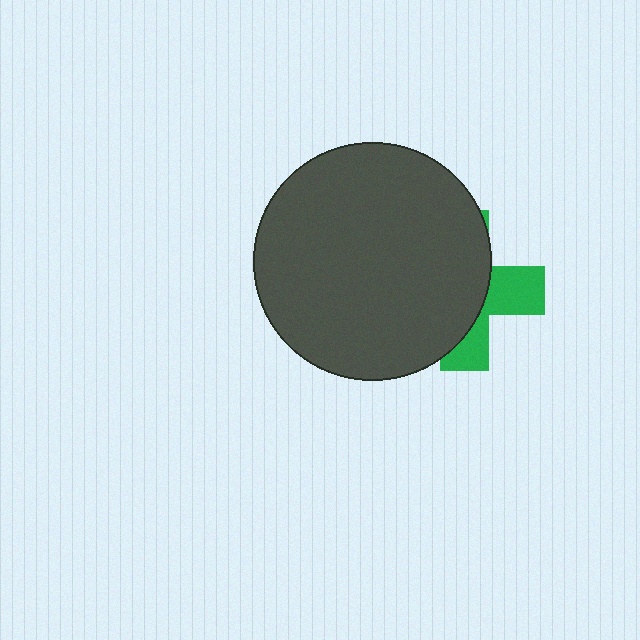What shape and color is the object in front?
The object in front is a dark gray circle.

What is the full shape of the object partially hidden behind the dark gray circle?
The partially hidden object is a green cross.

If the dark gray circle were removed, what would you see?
You would see the complete green cross.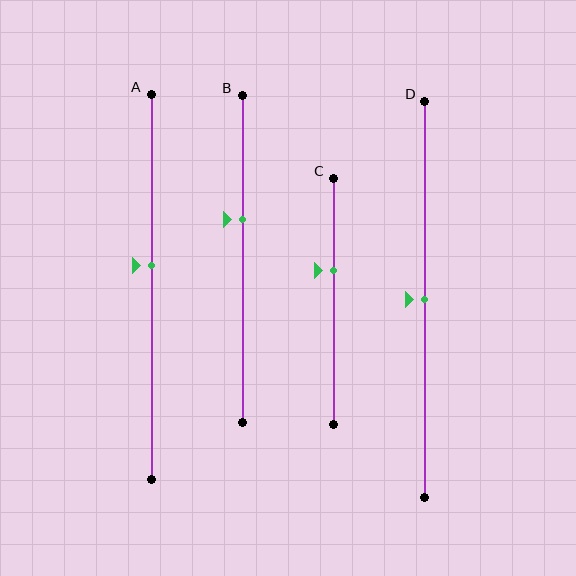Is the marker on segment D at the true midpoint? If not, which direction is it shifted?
Yes, the marker on segment D is at the true midpoint.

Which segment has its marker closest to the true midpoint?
Segment D has its marker closest to the true midpoint.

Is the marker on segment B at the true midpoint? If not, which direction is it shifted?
No, the marker on segment B is shifted upward by about 12% of the segment length.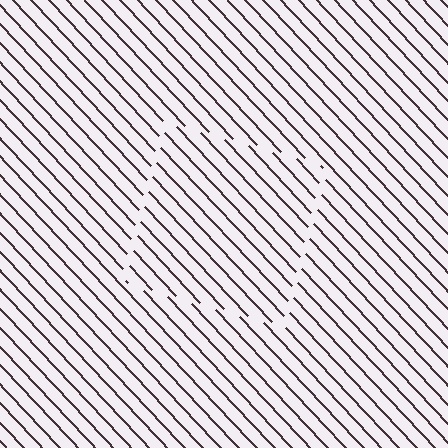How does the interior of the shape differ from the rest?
The interior of the shape contains the same grating, shifted by half a period — the contour is defined by the phase discontinuity where line-ends from the inner and outer gratings abut.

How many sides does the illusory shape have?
4 sides — the line-ends trace a square.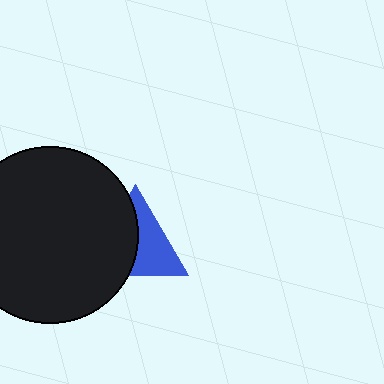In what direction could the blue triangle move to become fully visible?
The blue triangle could move right. That would shift it out from behind the black circle entirely.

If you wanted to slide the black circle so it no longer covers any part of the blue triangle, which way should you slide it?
Slide it left — that is the most direct way to separate the two shapes.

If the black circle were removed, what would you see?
You would see the complete blue triangle.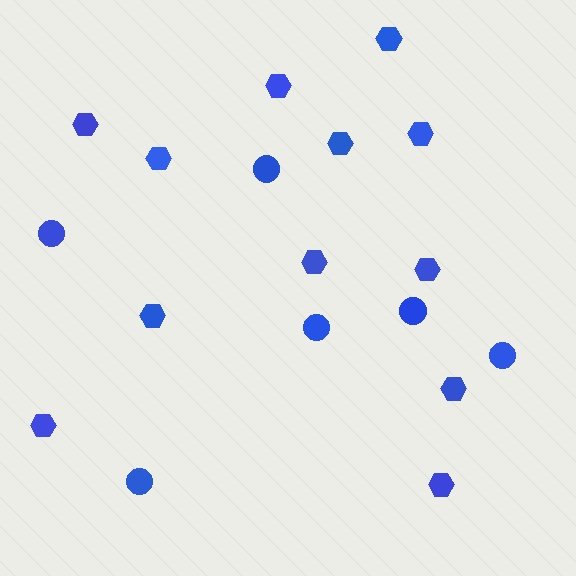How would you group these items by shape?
There are 2 groups: one group of hexagons (12) and one group of circles (6).